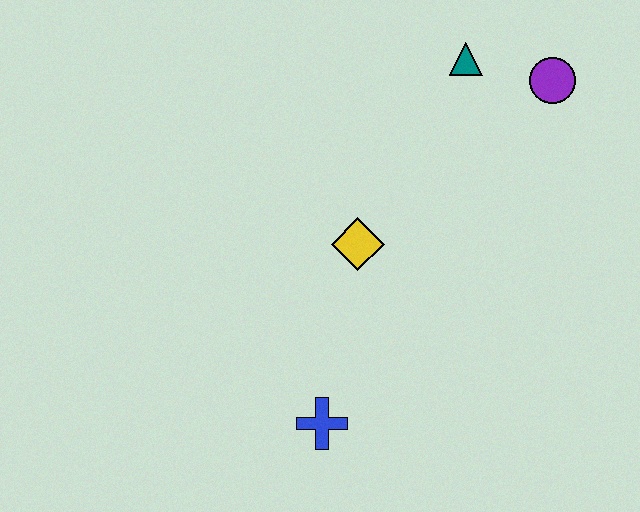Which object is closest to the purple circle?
The teal triangle is closest to the purple circle.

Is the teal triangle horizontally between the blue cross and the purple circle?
Yes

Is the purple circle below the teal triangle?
Yes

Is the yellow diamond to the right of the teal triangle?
No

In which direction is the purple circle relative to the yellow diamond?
The purple circle is to the right of the yellow diamond.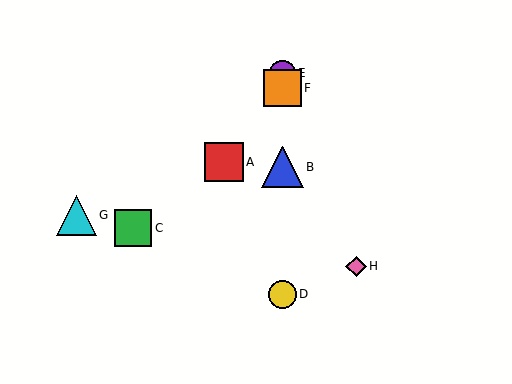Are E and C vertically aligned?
No, E is at x≈282 and C is at x≈133.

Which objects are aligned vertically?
Objects B, D, E, F are aligned vertically.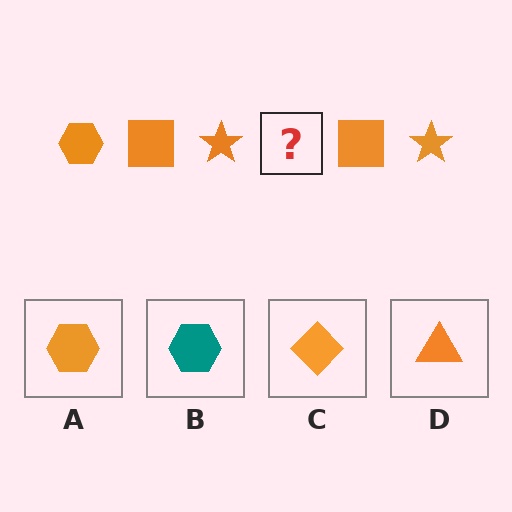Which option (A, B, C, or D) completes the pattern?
A.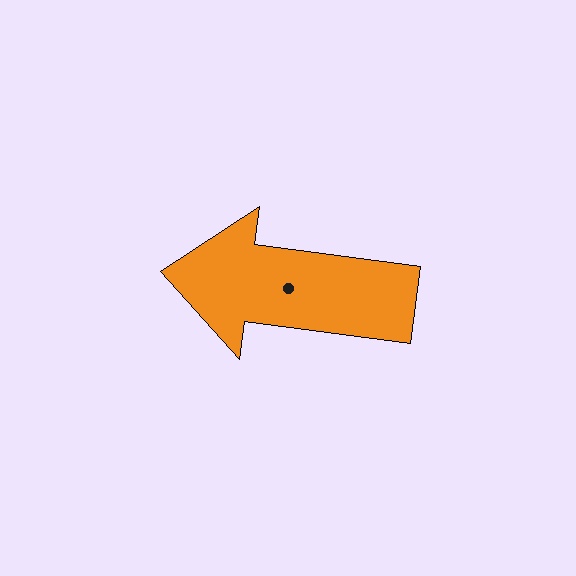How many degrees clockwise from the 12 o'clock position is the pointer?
Approximately 278 degrees.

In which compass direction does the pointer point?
West.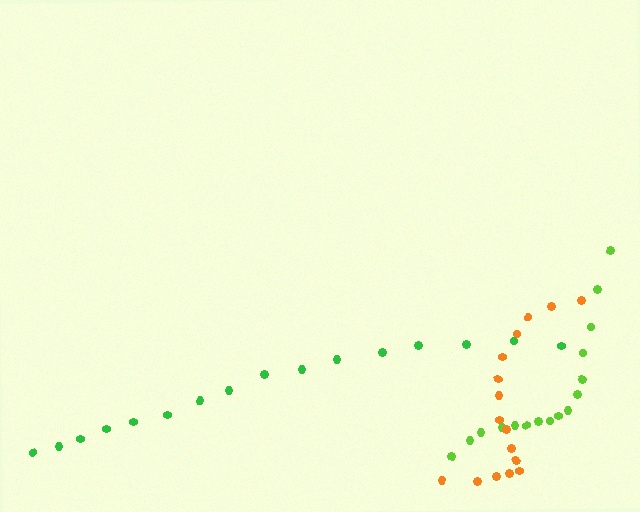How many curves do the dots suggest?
There are 3 distinct paths.